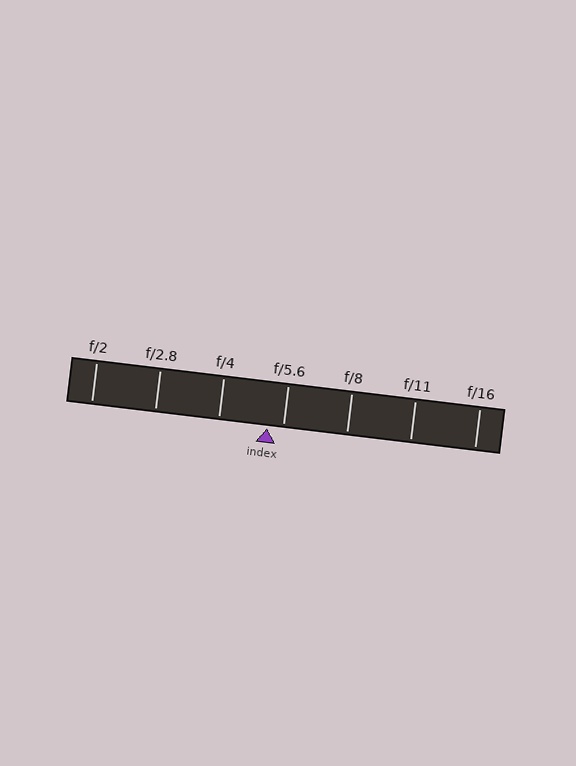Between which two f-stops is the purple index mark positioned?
The index mark is between f/4 and f/5.6.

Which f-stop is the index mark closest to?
The index mark is closest to f/5.6.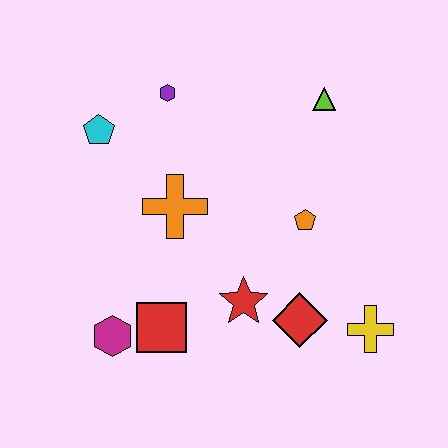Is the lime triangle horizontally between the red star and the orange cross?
No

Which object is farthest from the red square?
The lime triangle is farthest from the red square.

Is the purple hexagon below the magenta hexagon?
No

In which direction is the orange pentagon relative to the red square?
The orange pentagon is to the right of the red square.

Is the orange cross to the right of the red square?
Yes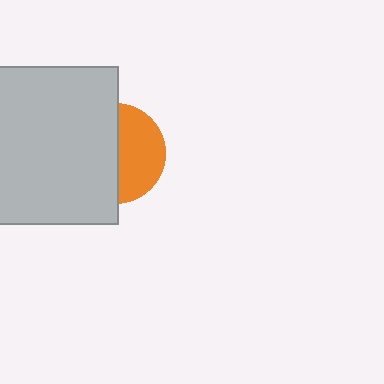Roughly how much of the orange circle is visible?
A small part of it is visible (roughly 44%).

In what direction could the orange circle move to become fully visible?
The orange circle could move right. That would shift it out from behind the light gray square entirely.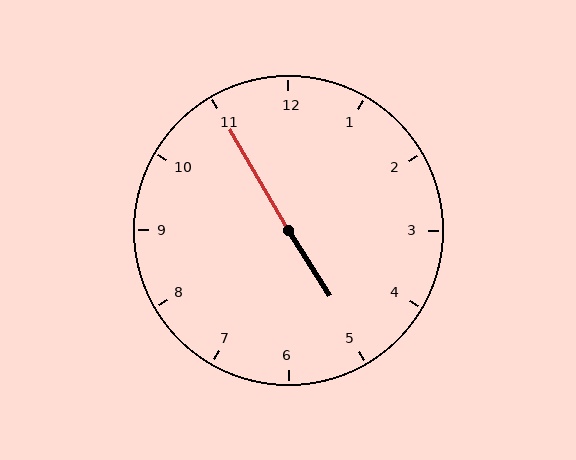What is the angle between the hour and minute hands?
Approximately 178 degrees.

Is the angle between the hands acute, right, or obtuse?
It is obtuse.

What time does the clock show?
4:55.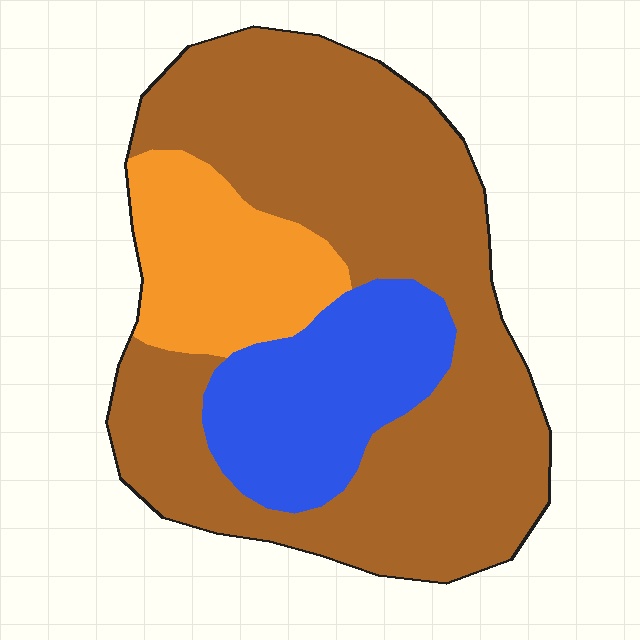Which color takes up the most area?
Brown, at roughly 65%.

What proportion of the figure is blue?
Blue takes up about one fifth (1/5) of the figure.